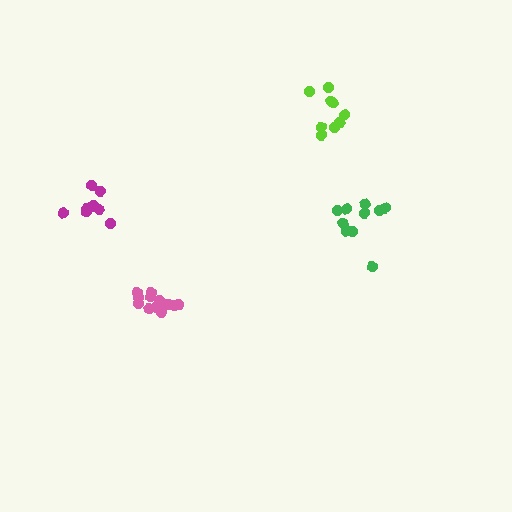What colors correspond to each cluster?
The clusters are colored: green, lime, pink, magenta.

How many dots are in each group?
Group 1: 10 dots, Group 2: 9 dots, Group 3: 13 dots, Group 4: 9 dots (41 total).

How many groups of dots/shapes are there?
There are 4 groups.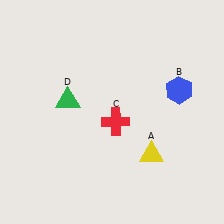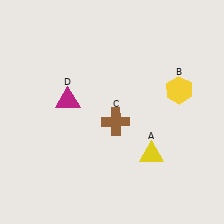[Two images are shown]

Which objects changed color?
B changed from blue to yellow. C changed from red to brown. D changed from green to magenta.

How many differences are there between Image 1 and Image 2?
There are 3 differences between the two images.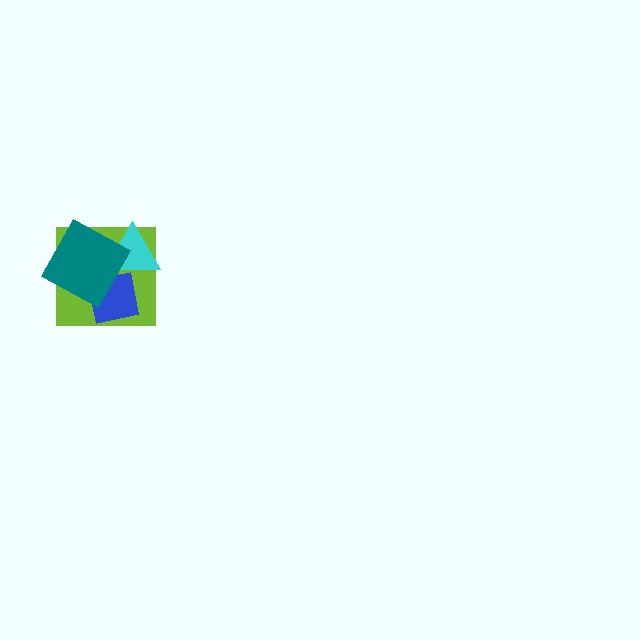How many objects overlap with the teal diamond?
3 objects overlap with the teal diamond.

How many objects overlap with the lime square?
3 objects overlap with the lime square.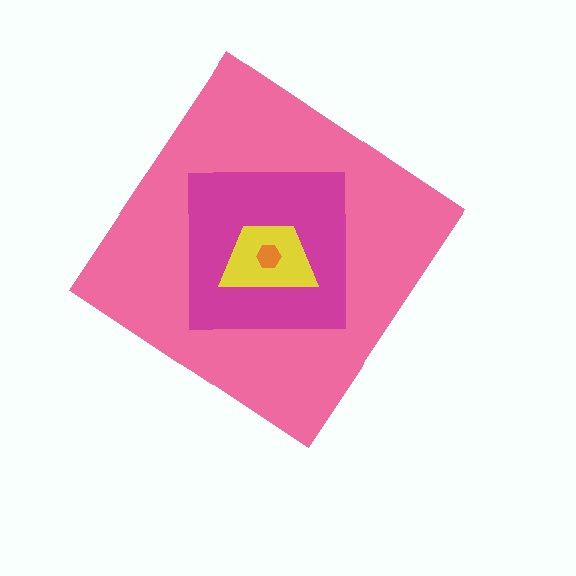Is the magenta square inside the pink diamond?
Yes.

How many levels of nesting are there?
4.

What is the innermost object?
The orange hexagon.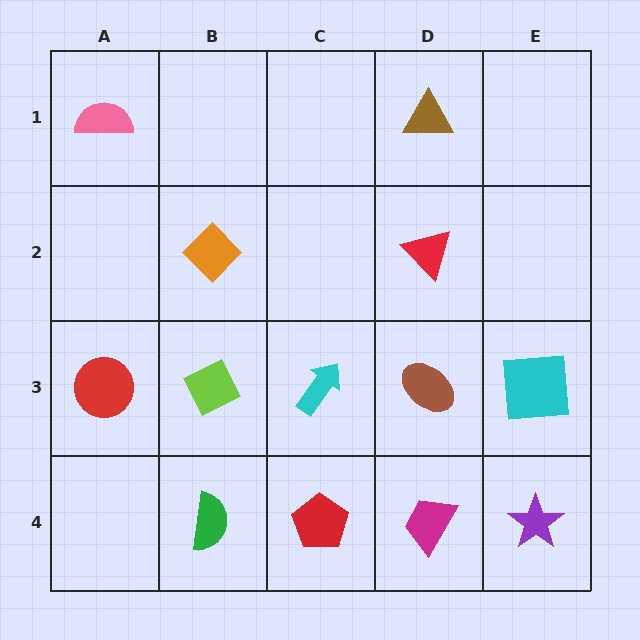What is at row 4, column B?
A green semicircle.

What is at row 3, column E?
A cyan square.